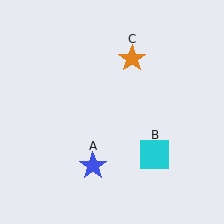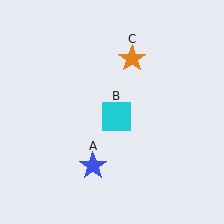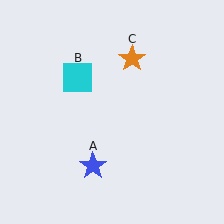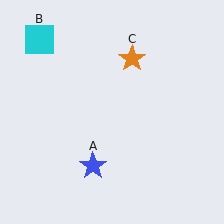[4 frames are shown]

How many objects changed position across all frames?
1 object changed position: cyan square (object B).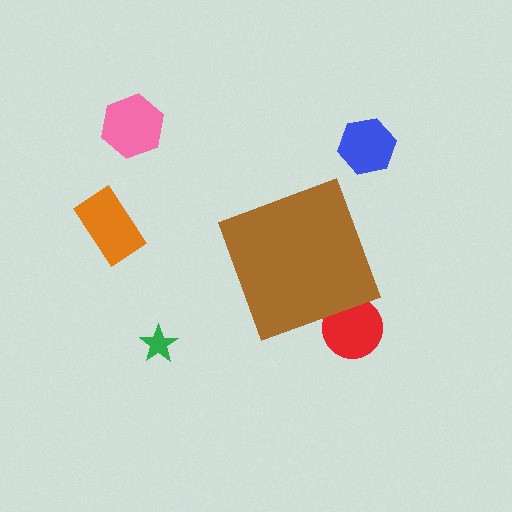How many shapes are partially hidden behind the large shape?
1 shape is partially hidden.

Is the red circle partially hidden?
Yes, the red circle is partially hidden behind the brown diamond.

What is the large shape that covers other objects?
A brown diamond.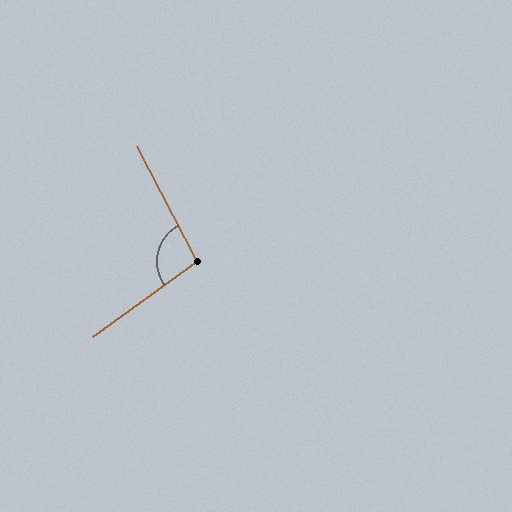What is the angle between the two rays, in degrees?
Approximately 98 degrees.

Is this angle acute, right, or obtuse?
It is obtuse.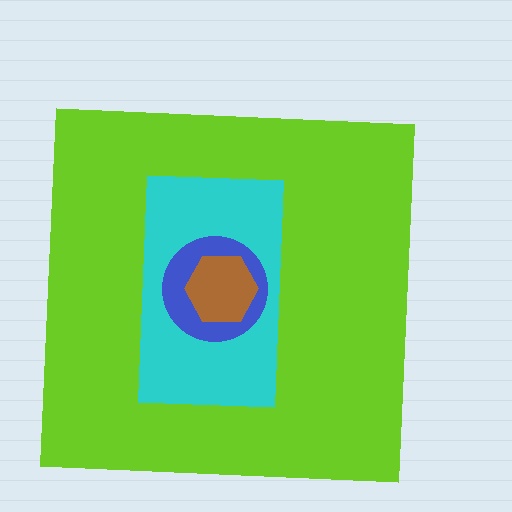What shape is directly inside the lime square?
The cyan rectangle.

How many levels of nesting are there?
4.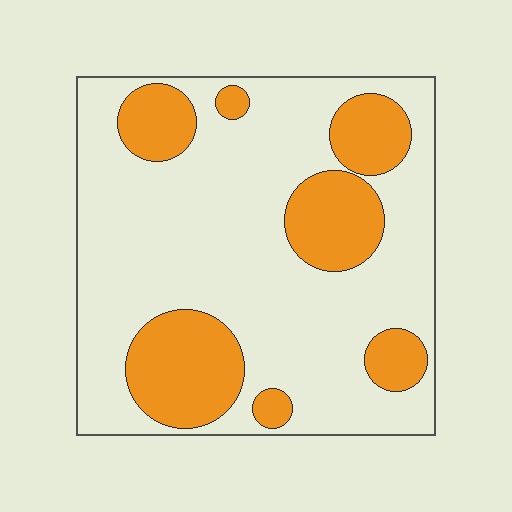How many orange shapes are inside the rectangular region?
7.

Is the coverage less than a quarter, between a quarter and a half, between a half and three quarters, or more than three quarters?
Between a quarter and a half.